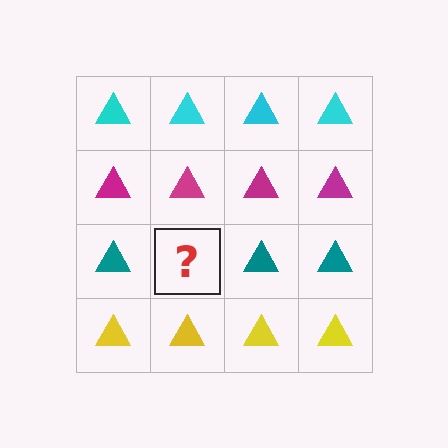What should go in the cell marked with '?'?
The missing cell should contain a teal triangle.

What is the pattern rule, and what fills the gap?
The rule is that each row has a consistent color. The gap should be filled with a teal triangle.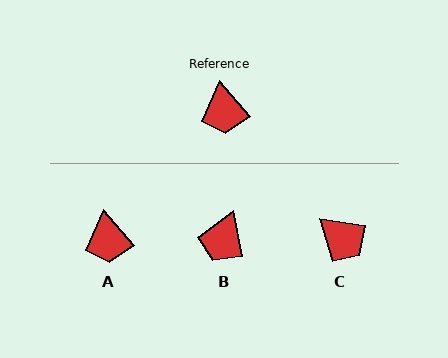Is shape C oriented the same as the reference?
No, it is off by about 41 degrees.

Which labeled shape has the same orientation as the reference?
A.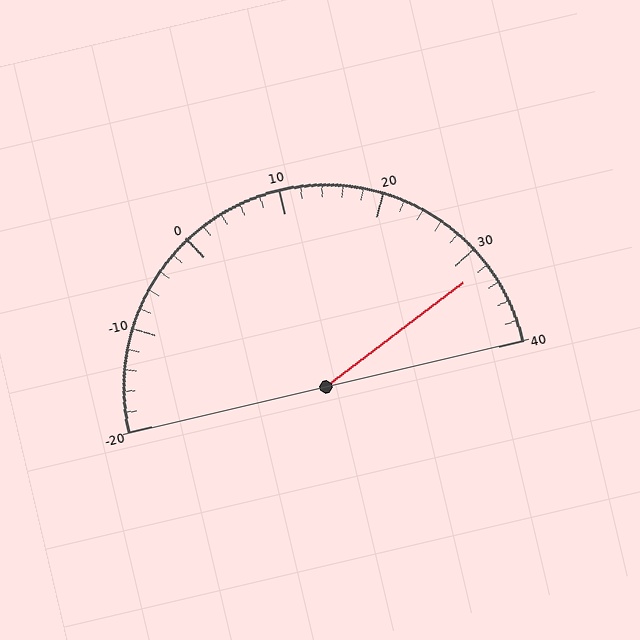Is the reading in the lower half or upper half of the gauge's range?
The reading is in the upper half of the range (-20 to 40).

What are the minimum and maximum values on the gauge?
The gauge ranges from -20 to 40.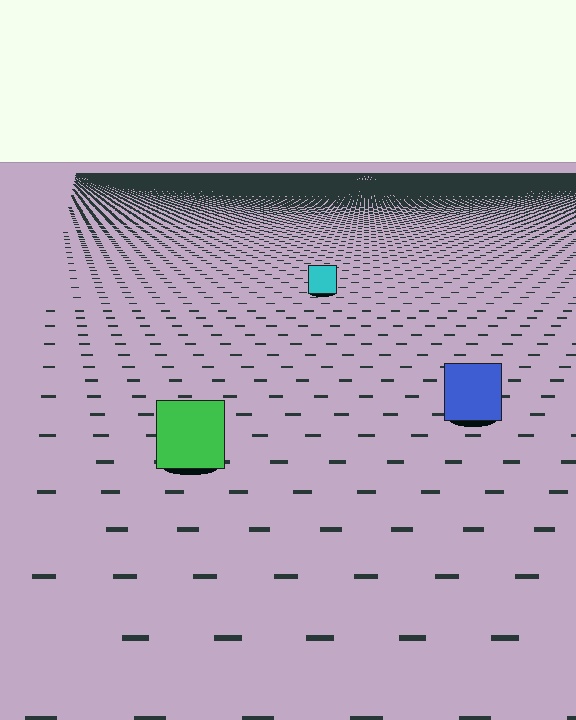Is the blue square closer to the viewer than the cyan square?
Yes. The blue square is closer — you can tell from the texture gradient: the ground texture is coarser near it.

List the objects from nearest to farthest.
From nearest to farthest: the green square, the blue square, the cyan square.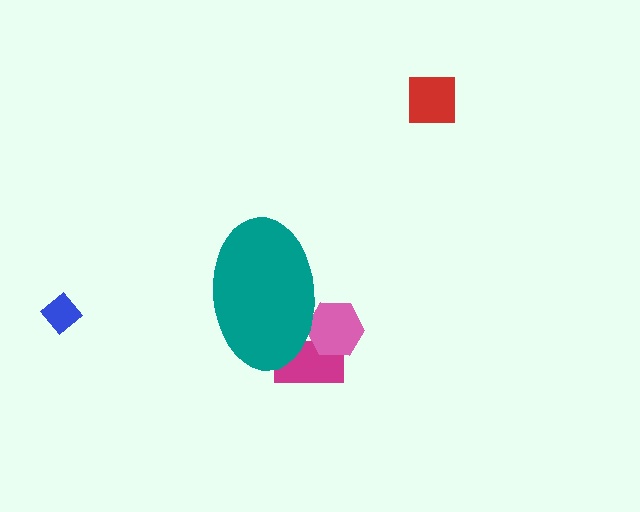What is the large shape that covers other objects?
A teal ellipse.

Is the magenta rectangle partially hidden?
Yes, the magenta rectangle is partially hidden behind the teal ellipse.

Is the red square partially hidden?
No, the red square is fully visible.